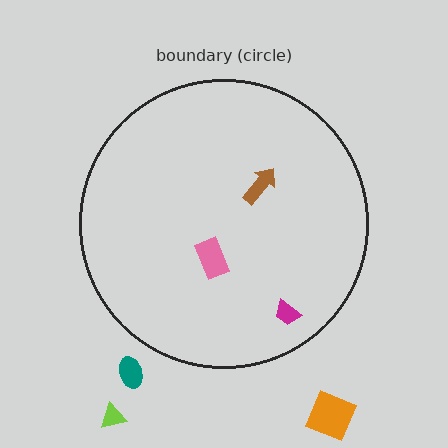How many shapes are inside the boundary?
3 inside, 3 outside.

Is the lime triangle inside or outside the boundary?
Outside.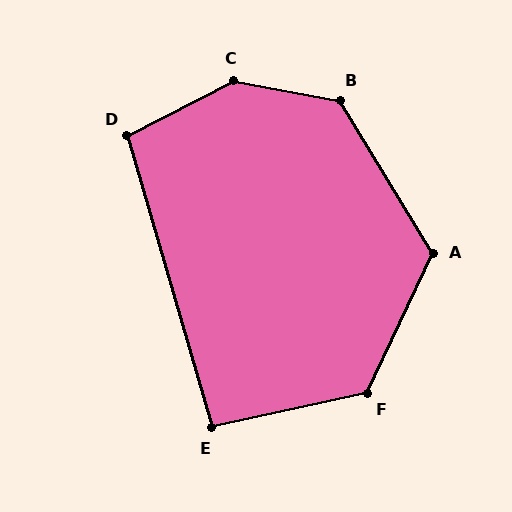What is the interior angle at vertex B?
Approximately 132 degrees (obtuse).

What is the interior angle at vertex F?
Approximately 127 degrees (obtuse).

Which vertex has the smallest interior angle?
E, at approximately 94 degrees.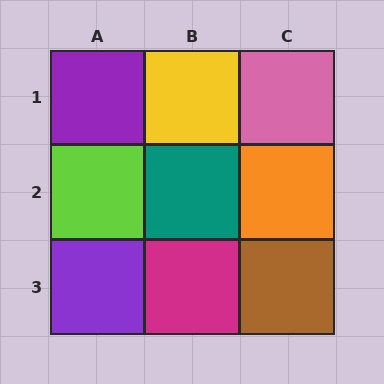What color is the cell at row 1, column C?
Pink.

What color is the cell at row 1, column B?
Yellow.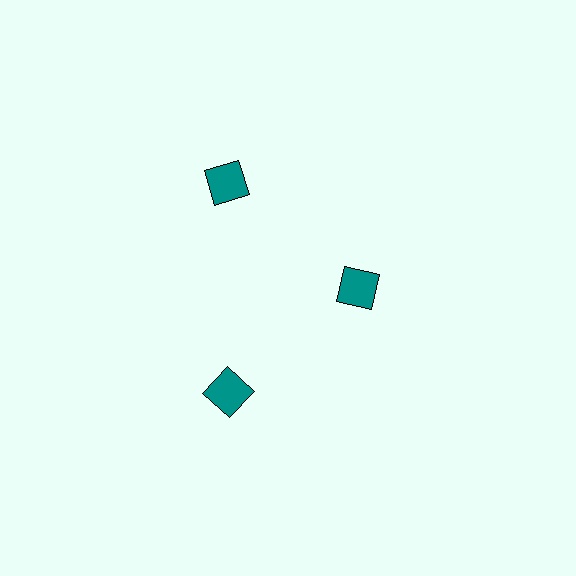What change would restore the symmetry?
The symmetry would be restored by moving it outward, back onto the ring so that all 3 squares sit at equal angles and equal distance from the center.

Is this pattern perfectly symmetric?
No. The 3 teal squares are arranged in a ring, but one element near the 3 o'clock position is pulled inward toward the center, breaking the 3-fold rotational symmetry.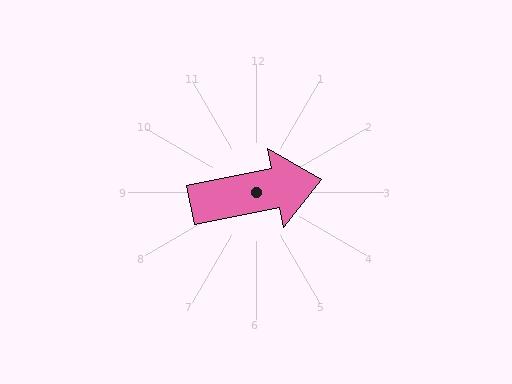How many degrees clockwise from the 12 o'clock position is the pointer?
Approximately 79 degrees.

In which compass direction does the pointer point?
East.